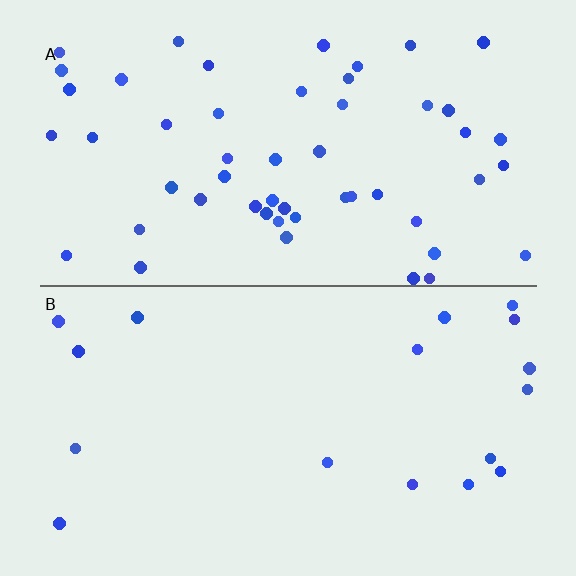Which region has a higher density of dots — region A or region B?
A (the top).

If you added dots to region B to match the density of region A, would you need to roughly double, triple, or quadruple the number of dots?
Approximately triple.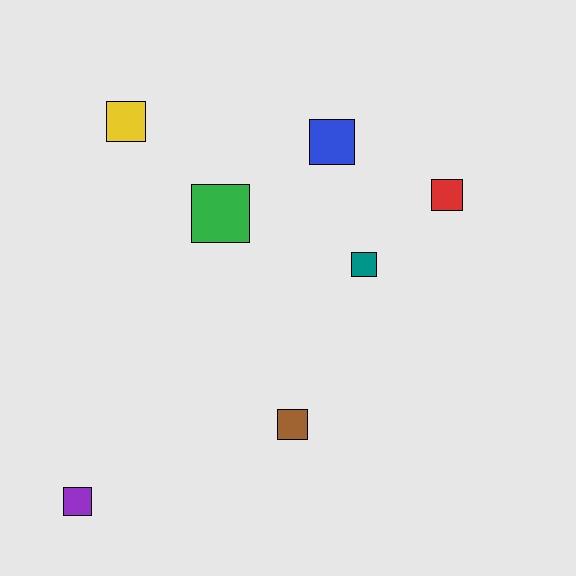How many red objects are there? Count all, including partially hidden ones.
There is 1 red object.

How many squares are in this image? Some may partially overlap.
There are 7 squares.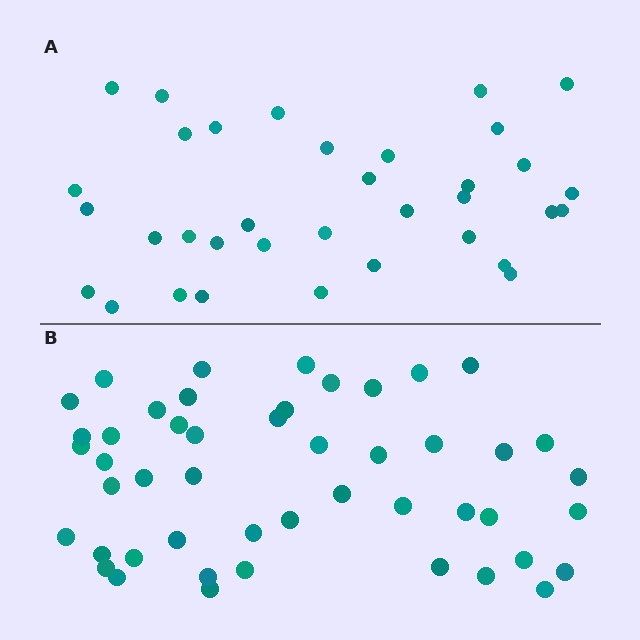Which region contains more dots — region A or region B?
Region B (the bottom region) has more dots.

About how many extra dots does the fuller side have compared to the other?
Region B has approximately 15 more dots than region A.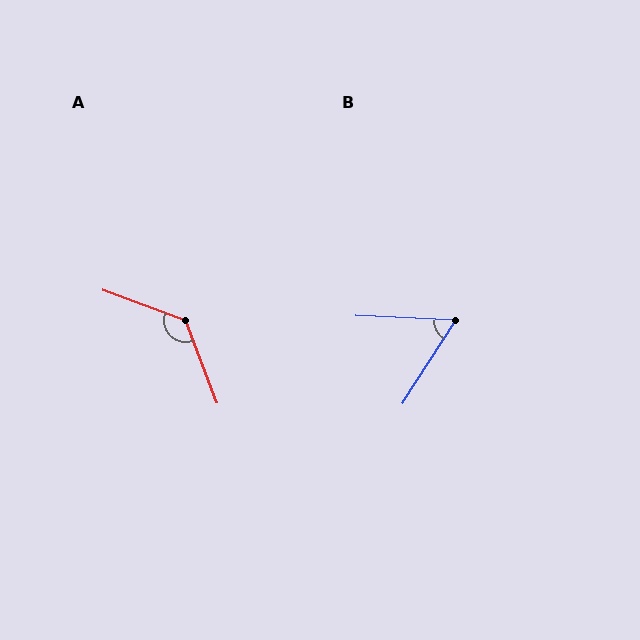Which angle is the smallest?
B, at approximately 60 degrees.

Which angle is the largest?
A, at approximately 131 degrees.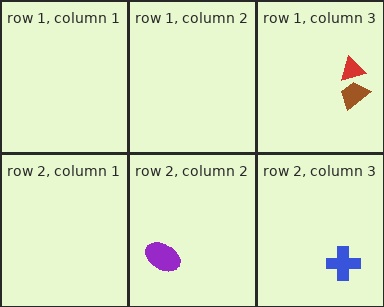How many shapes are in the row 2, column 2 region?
1.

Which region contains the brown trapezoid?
The row 1, column 3 region.